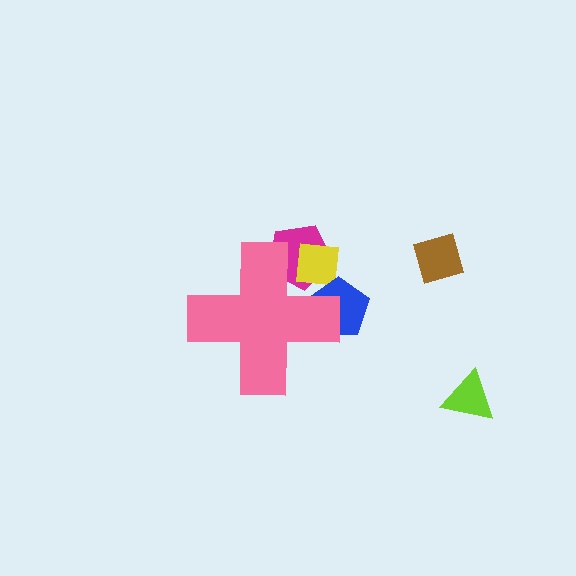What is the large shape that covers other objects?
A pink cross.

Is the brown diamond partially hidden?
No, the brown diamond is fully visible.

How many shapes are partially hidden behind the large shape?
3 shapes are partially hidden.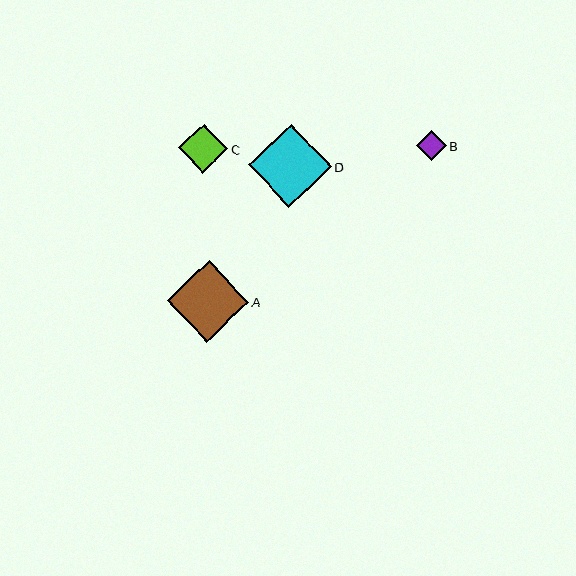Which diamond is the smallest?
Diamond B is the smallest with a size of approximately 29 pixels.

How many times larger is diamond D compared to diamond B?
Diamond D is approximately 2.8 times the size of diamond B.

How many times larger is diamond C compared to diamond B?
Diamond C is approximately 1.7 times the size of diamond B.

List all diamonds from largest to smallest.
From largest to smallest: D, A, C, B.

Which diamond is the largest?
Diamond D is the largest with a size of approximately 83 pixels.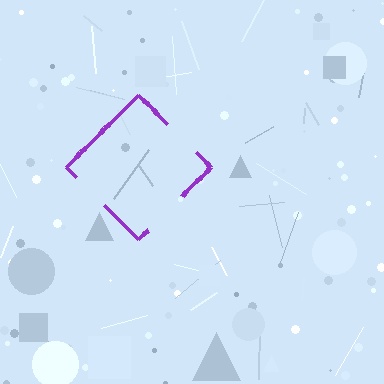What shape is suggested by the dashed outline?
The dashed outline suggests a diamond.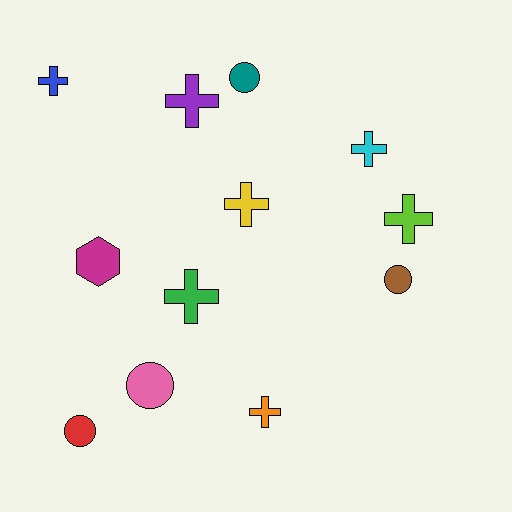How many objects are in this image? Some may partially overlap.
There are 12 objects.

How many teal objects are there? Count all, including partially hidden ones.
There is 1 teal object.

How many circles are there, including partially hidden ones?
There are 4 circles.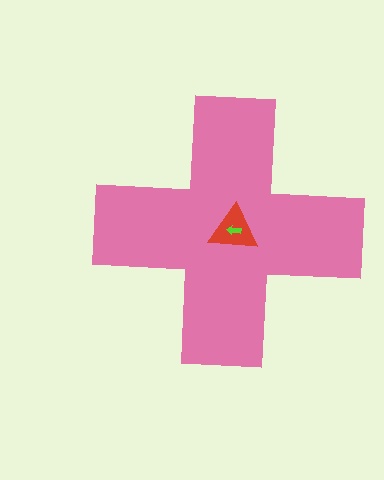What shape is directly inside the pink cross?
The red triangle.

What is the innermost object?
The lime arrow.